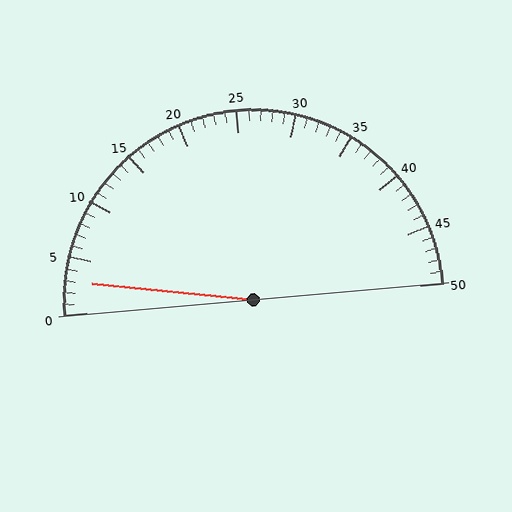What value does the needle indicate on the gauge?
The needle indicates approximately 3.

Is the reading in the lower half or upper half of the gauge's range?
The reading is in the lower half of the range (0 to 50).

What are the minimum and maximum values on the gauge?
The gauge ranges from 0 to 50.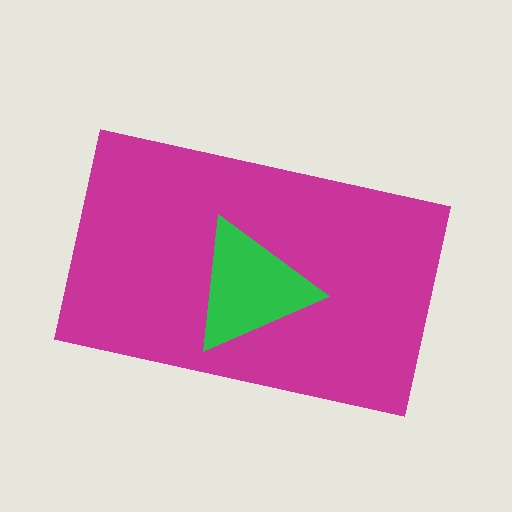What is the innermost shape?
The green triangle.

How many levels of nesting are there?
2.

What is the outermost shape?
The magenta rectangle.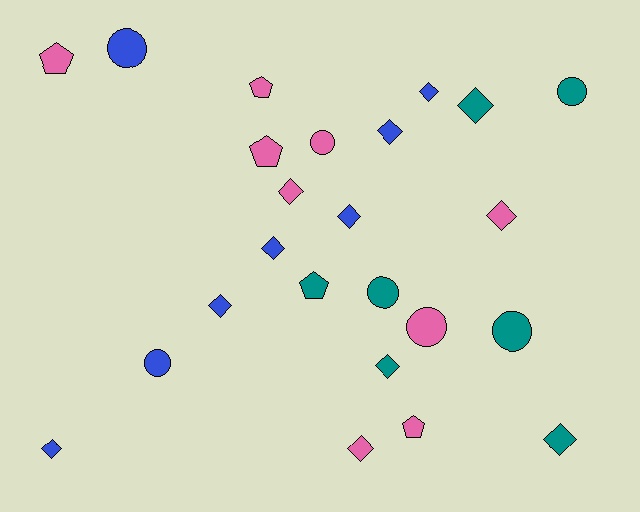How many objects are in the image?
There are 24 objects.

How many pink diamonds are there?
There are 3 pink diamonds.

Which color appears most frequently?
Pink, with 9 objects.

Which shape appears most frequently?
Diamond, with 12 objects.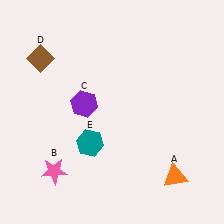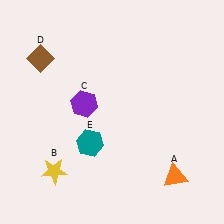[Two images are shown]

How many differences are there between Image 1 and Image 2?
There is 1 difference between the two images.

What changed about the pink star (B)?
In Image 1, B is pink. In Image 2, it changed to yellow.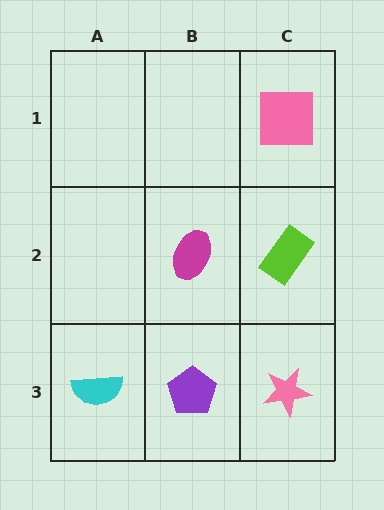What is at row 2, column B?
A magenta ellipse.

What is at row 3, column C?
A pink star.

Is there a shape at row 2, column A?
No, that cell is empty.